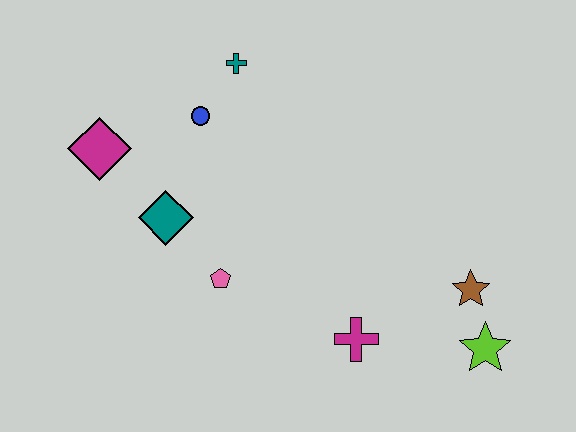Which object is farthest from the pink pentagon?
The lime star is farthest from the pink pentagon.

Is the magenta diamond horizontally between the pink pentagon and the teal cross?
No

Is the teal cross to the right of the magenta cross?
No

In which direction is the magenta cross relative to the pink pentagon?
The magenta cross is to the right of the pink pentagon.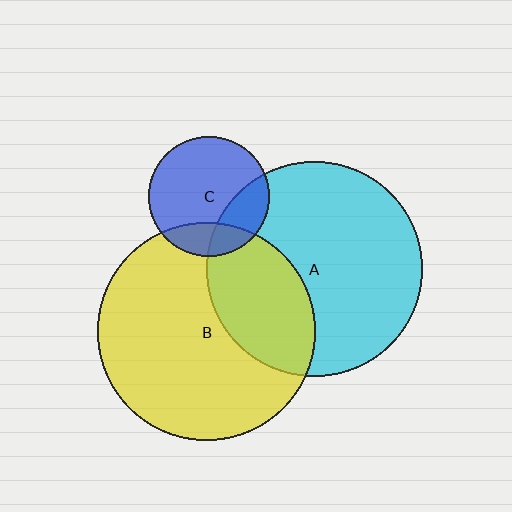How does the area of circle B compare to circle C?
Approximately 3.3 times.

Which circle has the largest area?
Circle B (yellow).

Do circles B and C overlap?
Yes.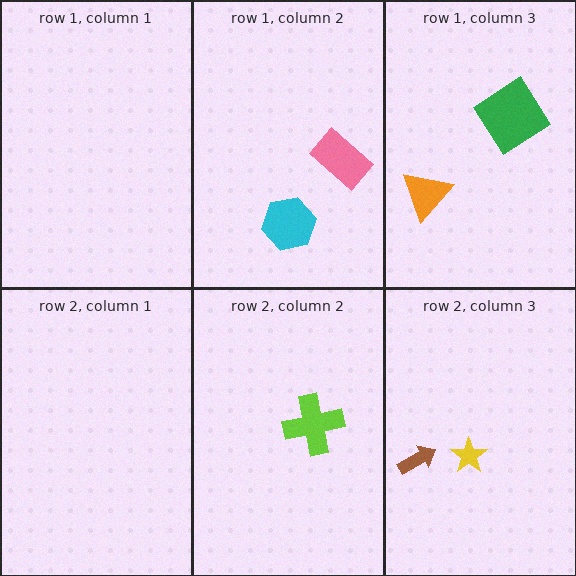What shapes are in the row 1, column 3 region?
The orange triangle, the green diamond.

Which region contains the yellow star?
The row 2, column 3 region.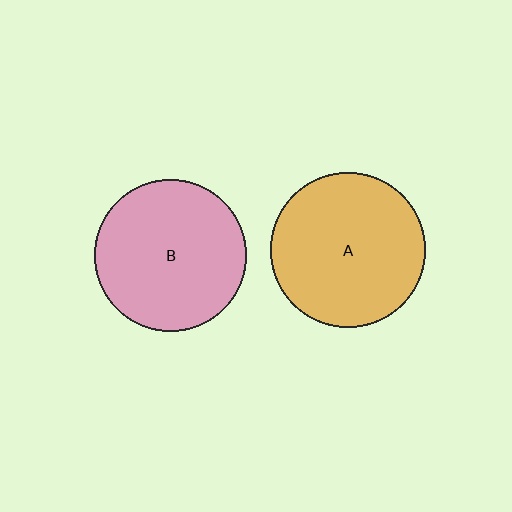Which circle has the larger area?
Circle A (orange).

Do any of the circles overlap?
No, none of the circles overlap.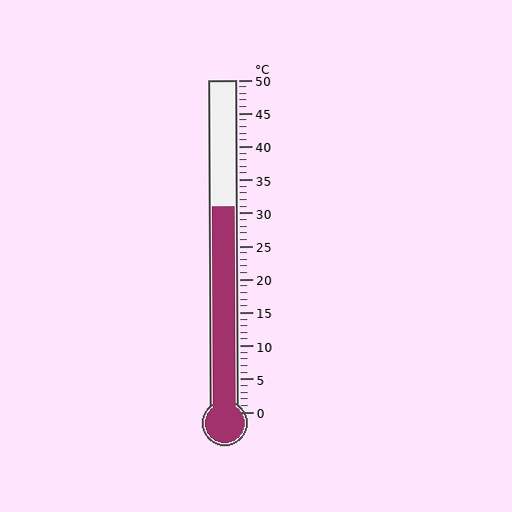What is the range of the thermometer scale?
The thermometer scale ranges from 0°C to 50°C.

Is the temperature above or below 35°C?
The temperature is below 35°C.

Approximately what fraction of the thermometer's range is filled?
The thermometer is filled to approximately 60% of its range.